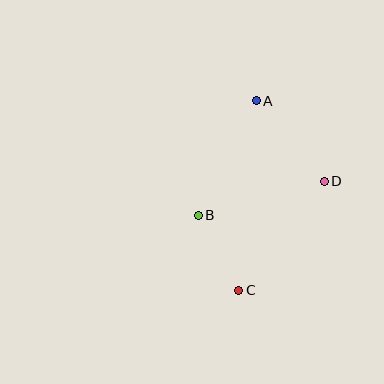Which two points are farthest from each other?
Points A and C are farthest from each other.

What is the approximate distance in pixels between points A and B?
The distance between A and B is approximately 128 pixels.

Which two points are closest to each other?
Points B and C are closest to each other.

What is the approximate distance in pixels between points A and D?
The distance between A and D is approximately 105 pixels.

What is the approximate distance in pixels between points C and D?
The distance between C and D is approximately 139 pixels.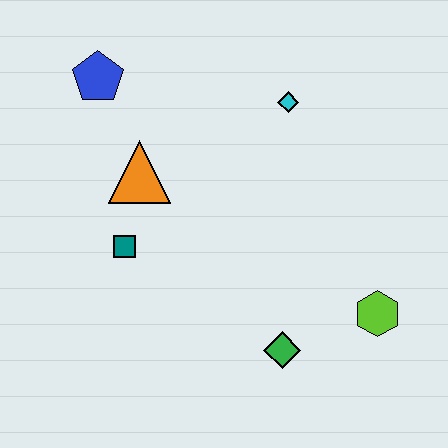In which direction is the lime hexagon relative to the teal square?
The lime hexagon is to the right of the teal square.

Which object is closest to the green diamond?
The lime hexagon is closest to the green diamond.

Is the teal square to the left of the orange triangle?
Yes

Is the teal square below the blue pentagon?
Yes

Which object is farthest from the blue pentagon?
The lime hexagon is farthest from the blue pentagon.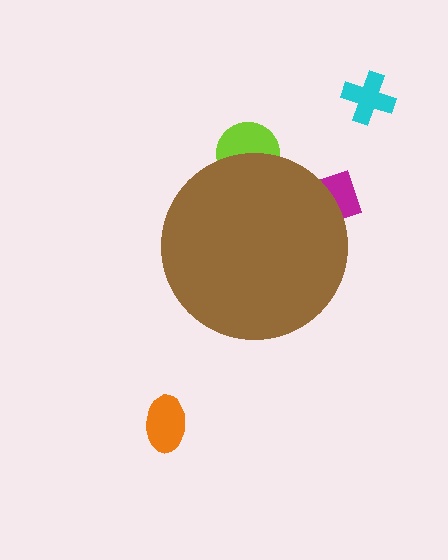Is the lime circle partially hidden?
Yes, the lime circle is partially hidden behind the brown circle.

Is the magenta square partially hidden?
Yes, the magenta square is partially hidden behind the brown circle.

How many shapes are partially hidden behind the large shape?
2 shapes are partially hidden.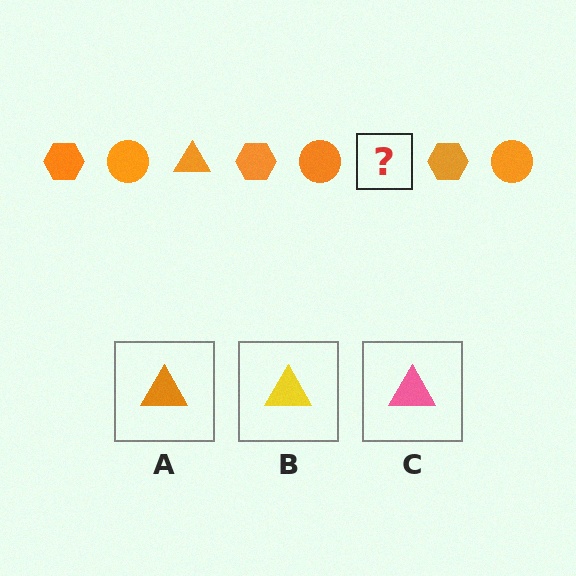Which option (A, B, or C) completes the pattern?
A.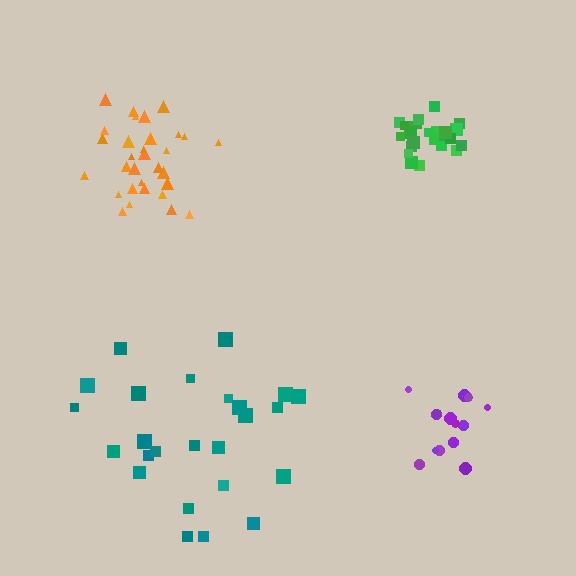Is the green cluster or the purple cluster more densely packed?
Green.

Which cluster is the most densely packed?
Green.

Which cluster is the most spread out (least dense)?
Teal.